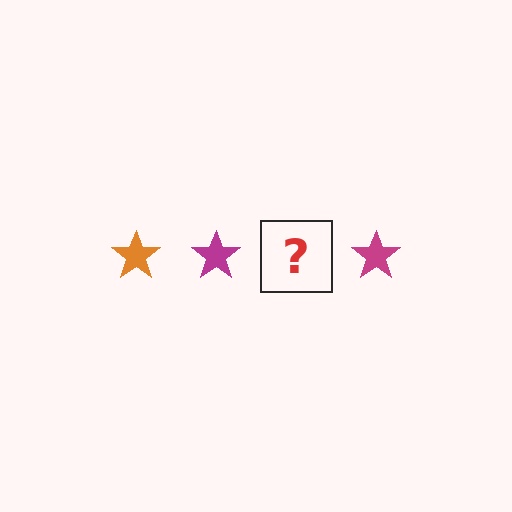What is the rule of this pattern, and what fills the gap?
The rule is that the pattern cycles through orange, magenta stars. The gap should be filled with an orange star.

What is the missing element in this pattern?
The missing element is an orange star.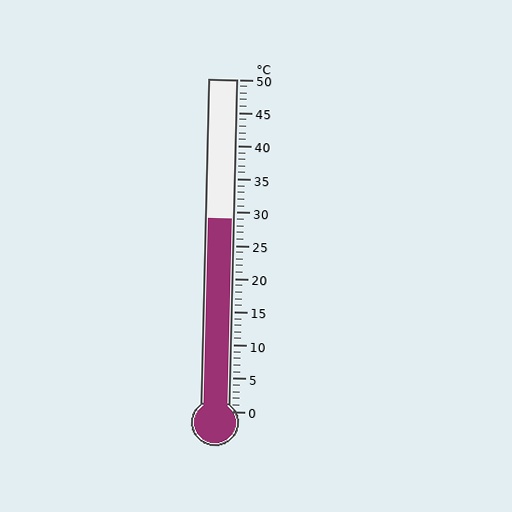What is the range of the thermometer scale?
The thermometer scale ranges from 0°C to 50°C.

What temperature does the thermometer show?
The thermometer shows approximately 29°C.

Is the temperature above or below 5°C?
The temperature is above 5°C.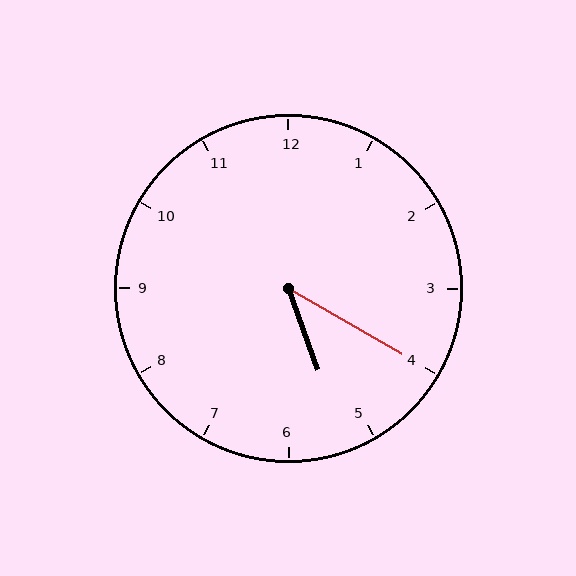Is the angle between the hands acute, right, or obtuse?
It is acute.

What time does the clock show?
5:20.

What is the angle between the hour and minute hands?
Approximately 40 degrees.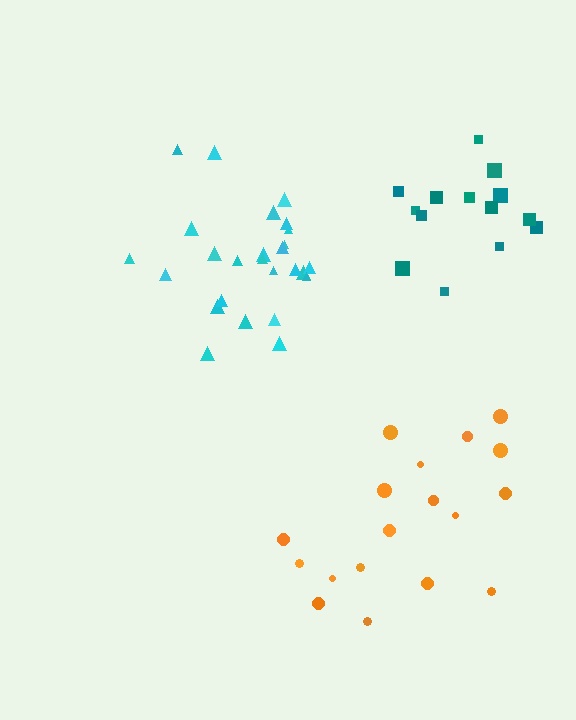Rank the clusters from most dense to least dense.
cyan, teal, orange.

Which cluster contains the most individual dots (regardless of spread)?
Cyan (26).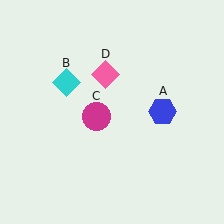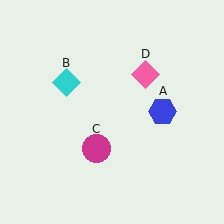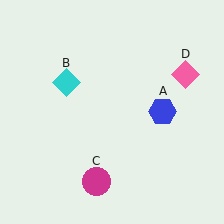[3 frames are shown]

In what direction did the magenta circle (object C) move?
The magenta circle (object C) moved down.